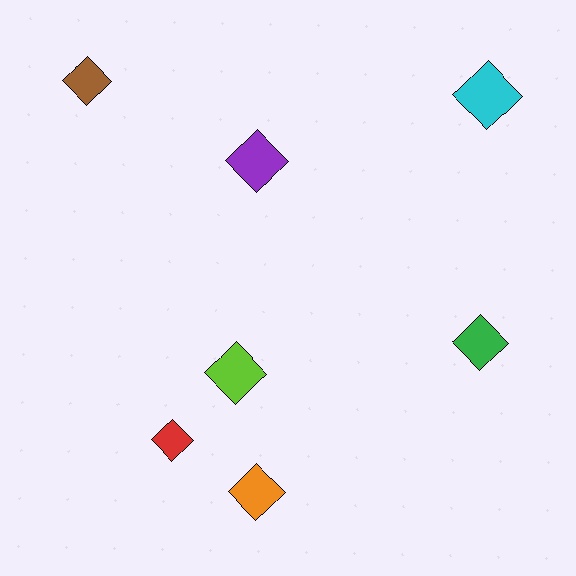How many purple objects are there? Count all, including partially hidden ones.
There is 1 purple object.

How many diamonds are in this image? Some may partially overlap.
There are 7 diamonds.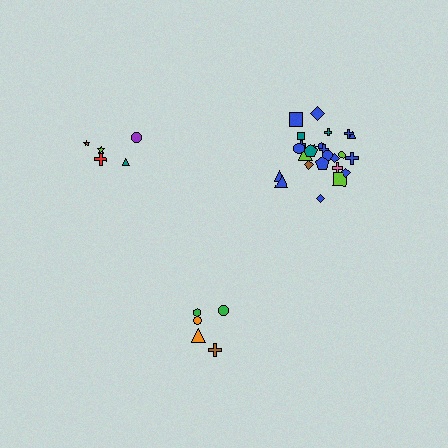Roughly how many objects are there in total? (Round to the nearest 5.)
Roughly 35 objects in total.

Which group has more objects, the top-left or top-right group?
The top-right group.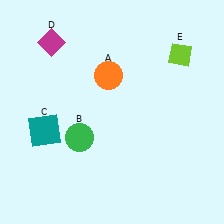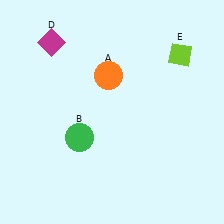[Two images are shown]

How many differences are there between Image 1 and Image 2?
There is 1 difference between the two images.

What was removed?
The teal square (C) was removed in Image 2.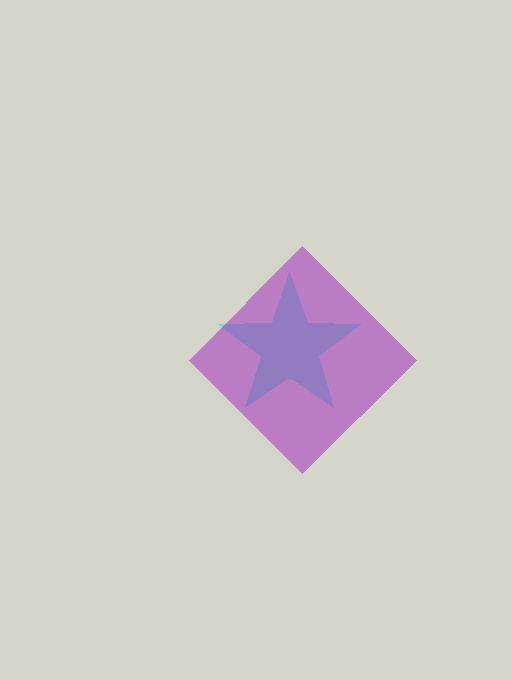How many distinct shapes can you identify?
There are 2 distinct shapes: a cyan star, a purple diamond.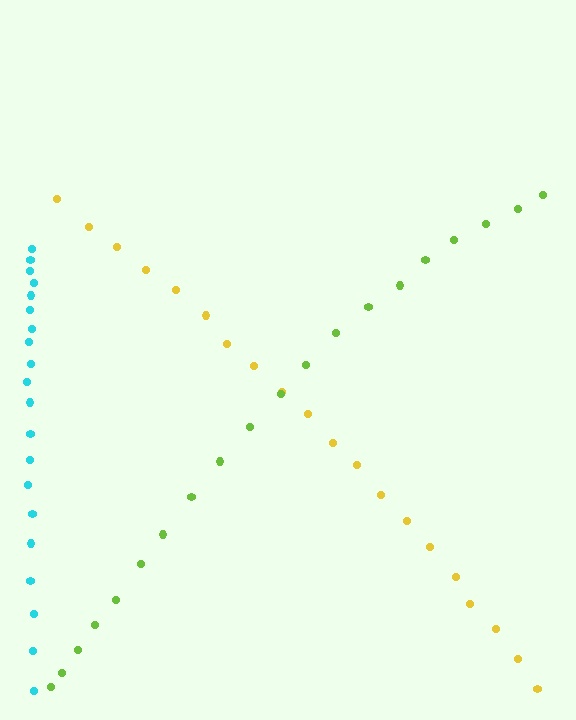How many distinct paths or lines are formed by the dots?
There are 3 distinct paths.